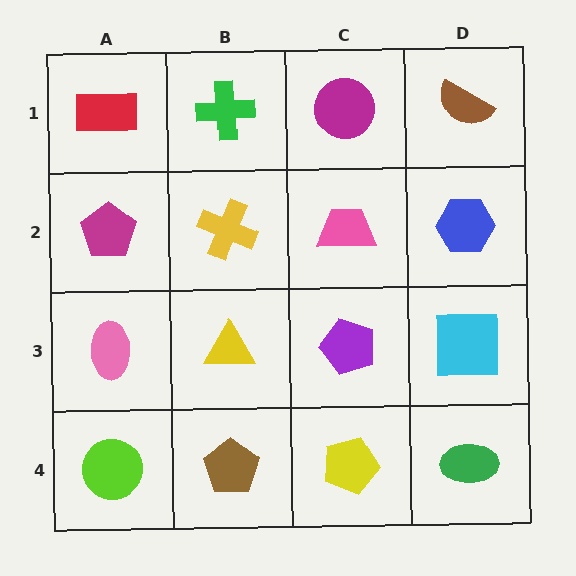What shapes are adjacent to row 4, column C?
A purple pentagon (row 3, column C), a brown pentagon (row 4, column B), a green ellipse (row 4, column D).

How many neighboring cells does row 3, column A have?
3.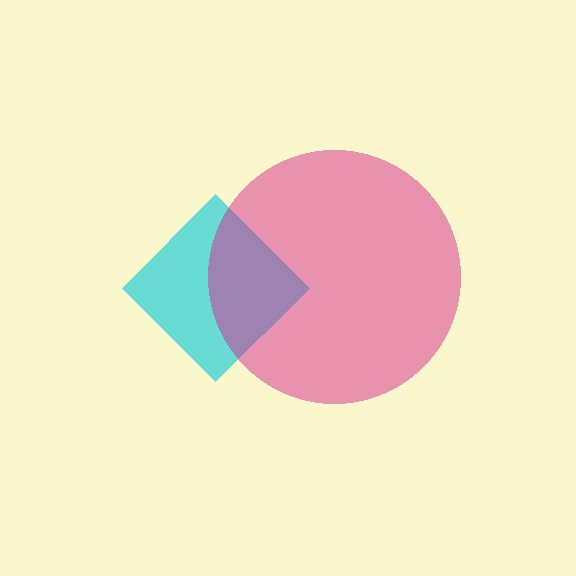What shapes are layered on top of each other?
The layered shapes are: a cyan diamond, a magenta circle.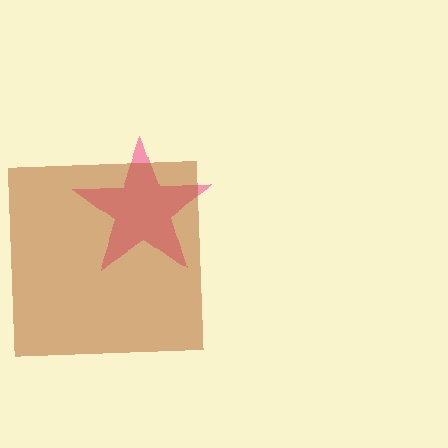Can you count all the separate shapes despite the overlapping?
Yes, there are 2 separate shapes.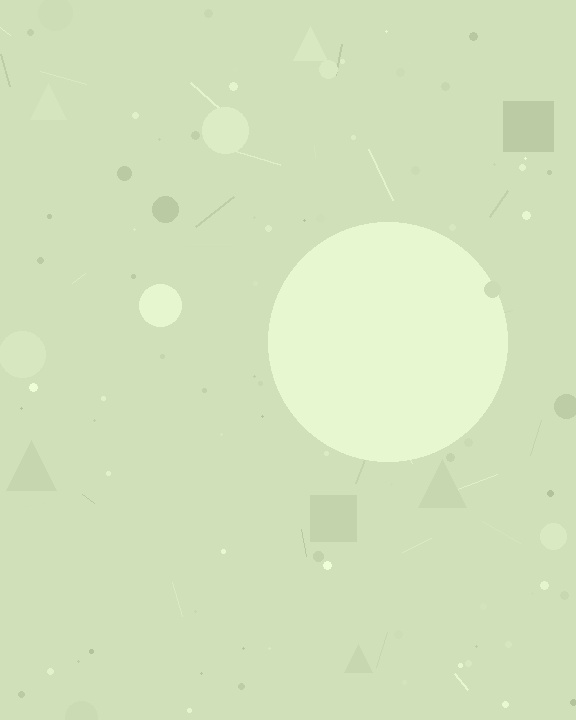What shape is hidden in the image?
A circle is hidden in the image.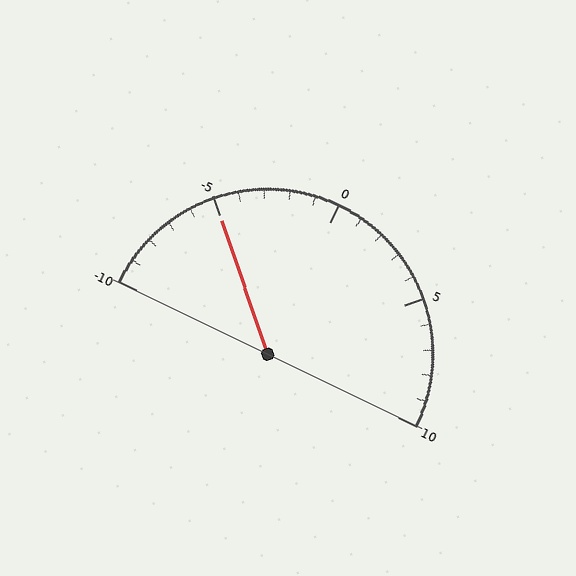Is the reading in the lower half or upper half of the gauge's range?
The reading is in the lower half of the range (-10 to 10).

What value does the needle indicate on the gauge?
The needle indicates approximately -5.